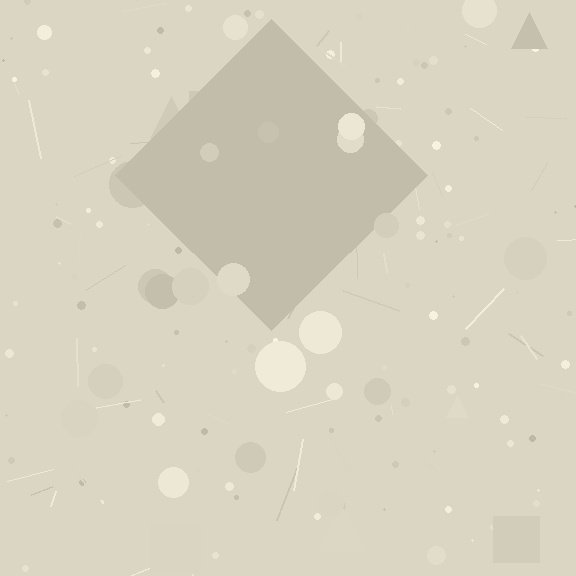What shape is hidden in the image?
A diamond is hidden in the image.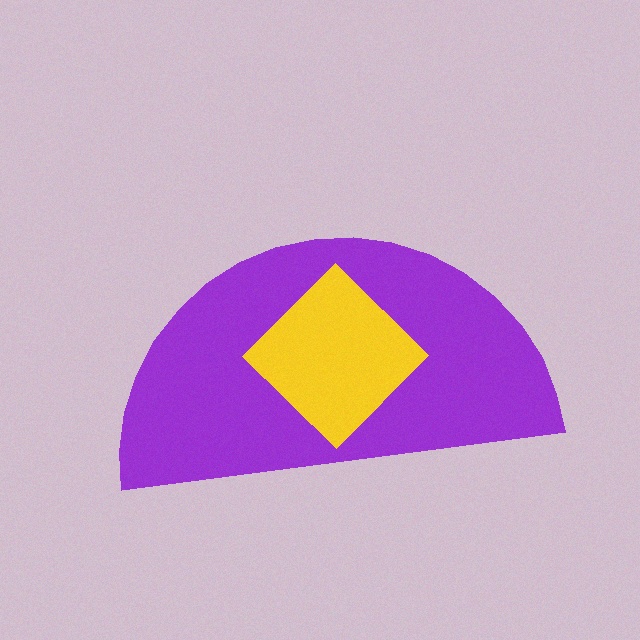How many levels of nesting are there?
2.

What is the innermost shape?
The yellow diamond.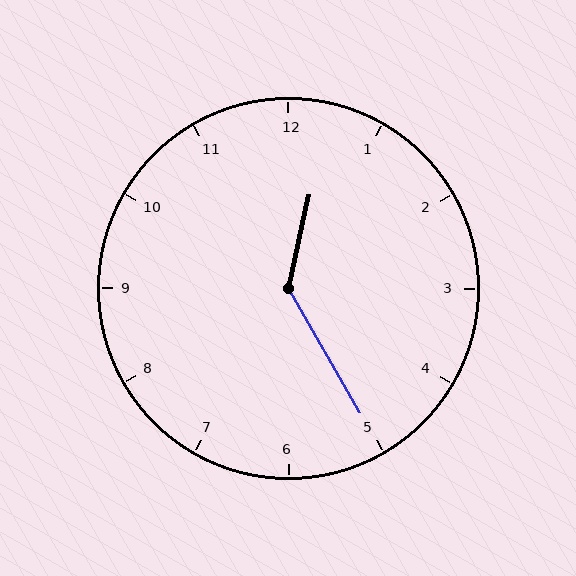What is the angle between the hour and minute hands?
Approximately 138 degrees.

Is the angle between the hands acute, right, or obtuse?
It is obtuse.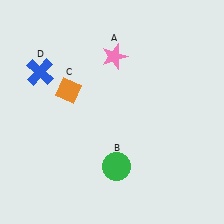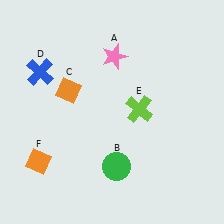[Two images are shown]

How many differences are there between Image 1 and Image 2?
There are 2 differences between the two images.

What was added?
A lime cross (E), an orange diamond (F) were added in Image 2.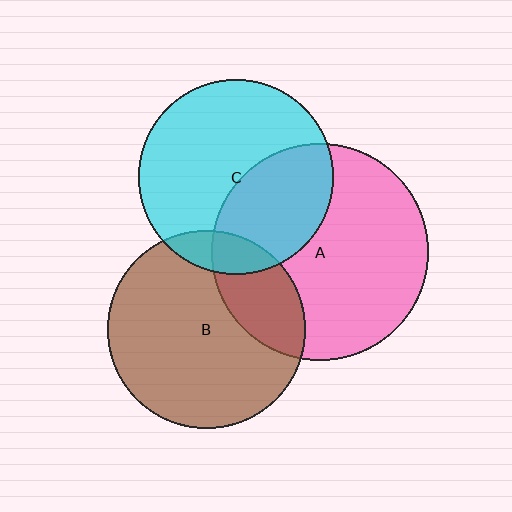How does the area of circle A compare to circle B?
Approximately 1.2 times.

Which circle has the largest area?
Circle A (pink).